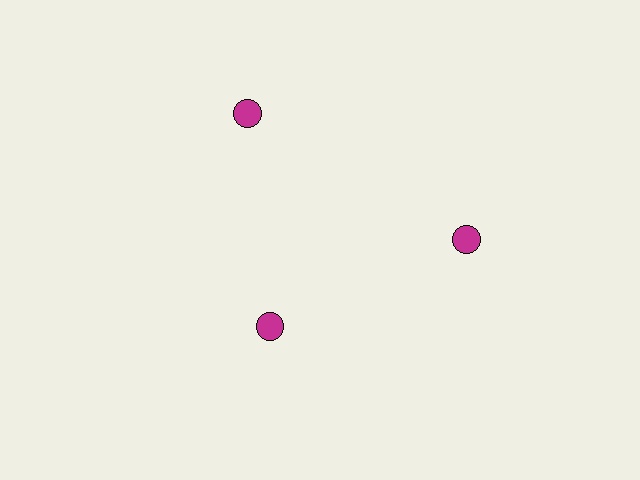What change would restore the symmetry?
The symmetry would be restored by moving it outward, back onto the ring so that all 3 circles sit at equal angles and equal distance from the center.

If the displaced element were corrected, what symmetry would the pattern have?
It would have 3-fold rotational symmetry — the pattern would map onto itself every 120 degrees.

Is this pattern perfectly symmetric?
No. The 3 magenta circles are arranged in a ring, but one element near the 7 o'clock position is pulled inward toward the center, breaking the 3-fold rotational symmetry.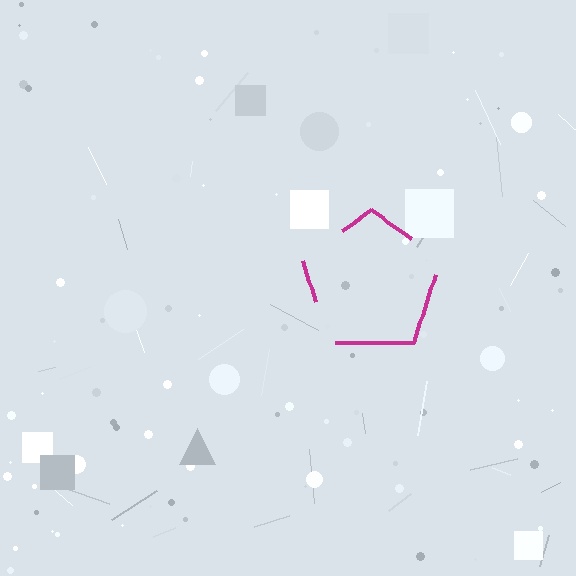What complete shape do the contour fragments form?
The contour fragments form a pentagon.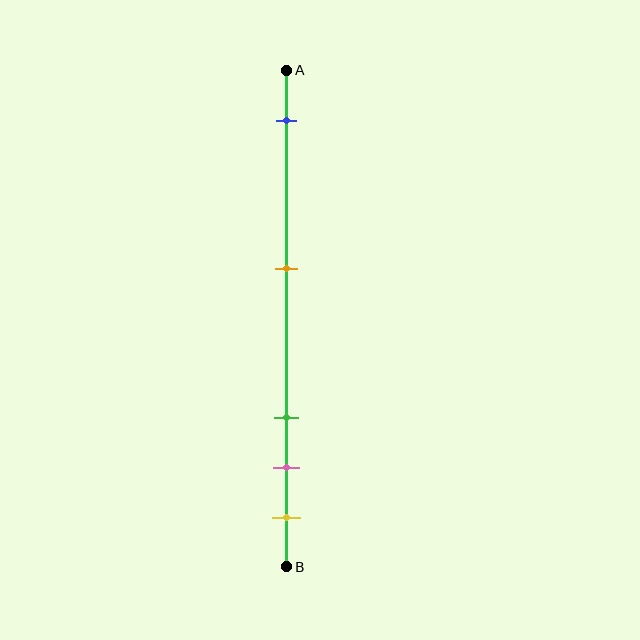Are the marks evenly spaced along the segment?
No, the marks are not evenly spaced.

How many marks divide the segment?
There are 5 marks dividing the segment.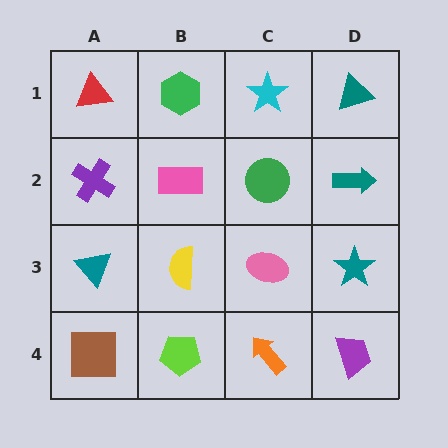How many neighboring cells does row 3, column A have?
3.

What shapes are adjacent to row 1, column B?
A pink rectangle (row 2, column B), a red triangle (row 1, column A), a cyan star (row 1, column C).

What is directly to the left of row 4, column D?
An orange arrow.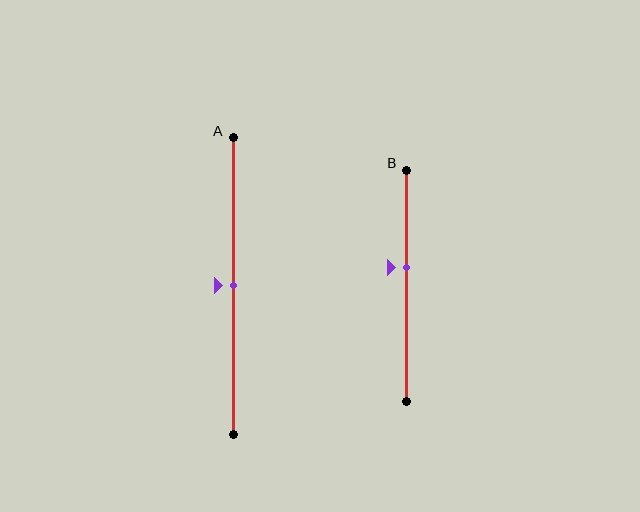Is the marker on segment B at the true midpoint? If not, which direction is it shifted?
No, the marker on segment B is shifted upward by about 8% of the segment length.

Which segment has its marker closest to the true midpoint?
Segment A has its marker closest to the true midpoint.